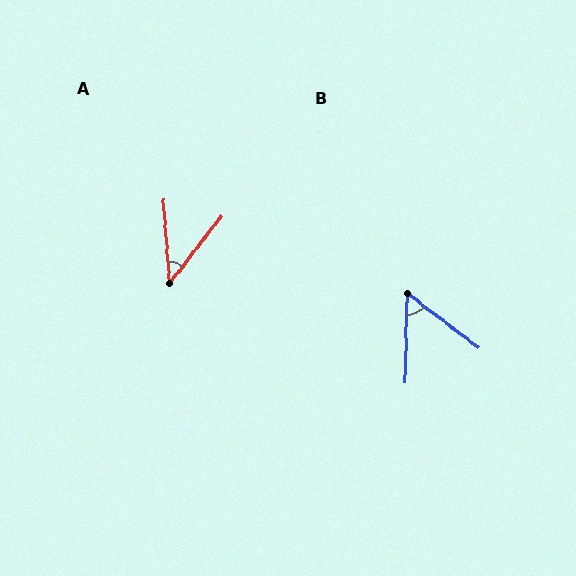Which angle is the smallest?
A, at approximately 42 degrees.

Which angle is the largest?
B, at approximately 54 degrees.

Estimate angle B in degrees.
Approximately 54 degrees.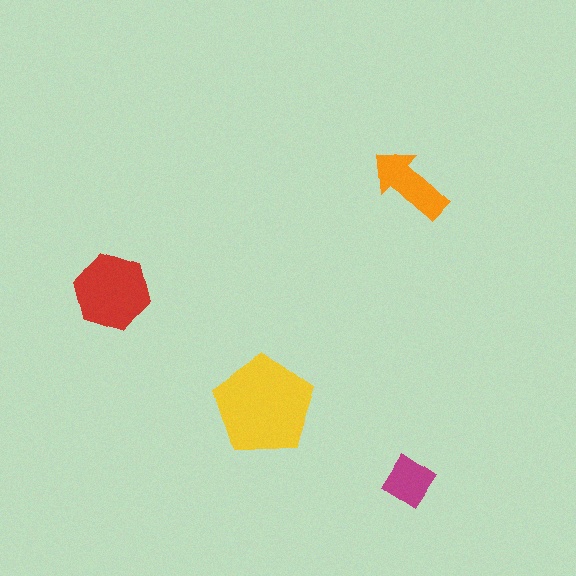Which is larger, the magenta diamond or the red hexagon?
The red hexagon.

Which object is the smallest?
The magenta diamond.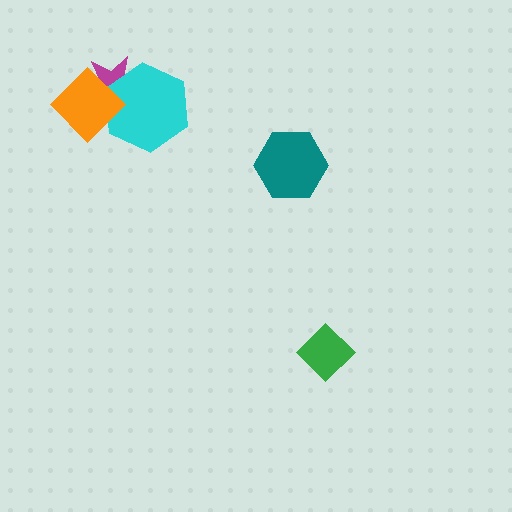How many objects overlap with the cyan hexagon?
2 objects overlap with the cyan hexagon.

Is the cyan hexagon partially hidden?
Yes, it is partially covered by another shape.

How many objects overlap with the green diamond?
0 objects overlap with the green diamond.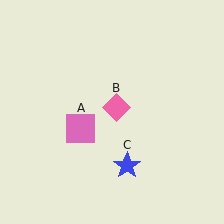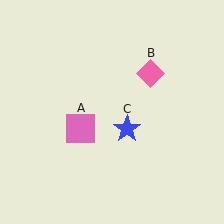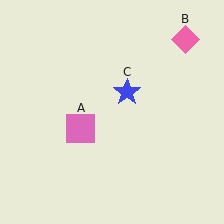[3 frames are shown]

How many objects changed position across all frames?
2 objects changed position: pink diamond (object B), blue star (object C).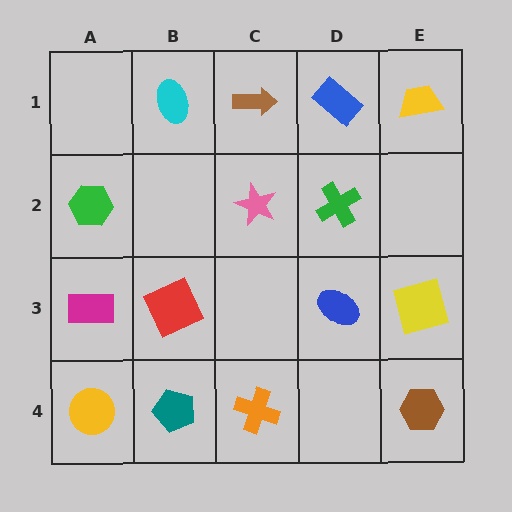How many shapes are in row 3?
4 shapes.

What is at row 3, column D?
A blue ellipse.